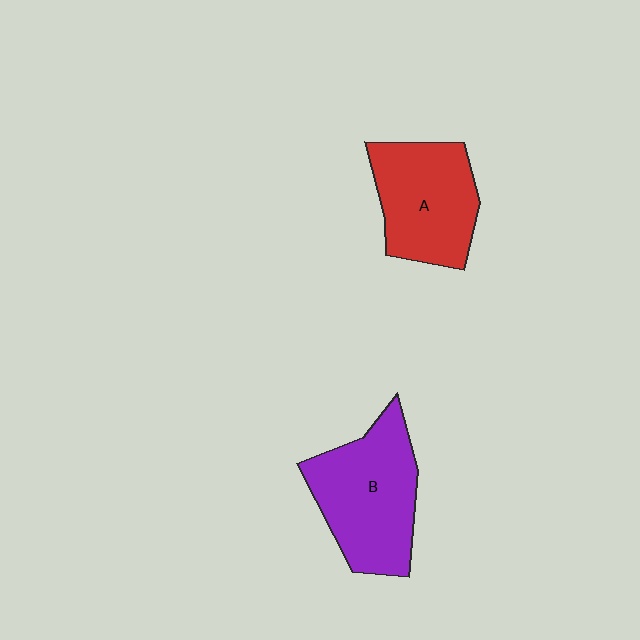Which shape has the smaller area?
Shape A (red).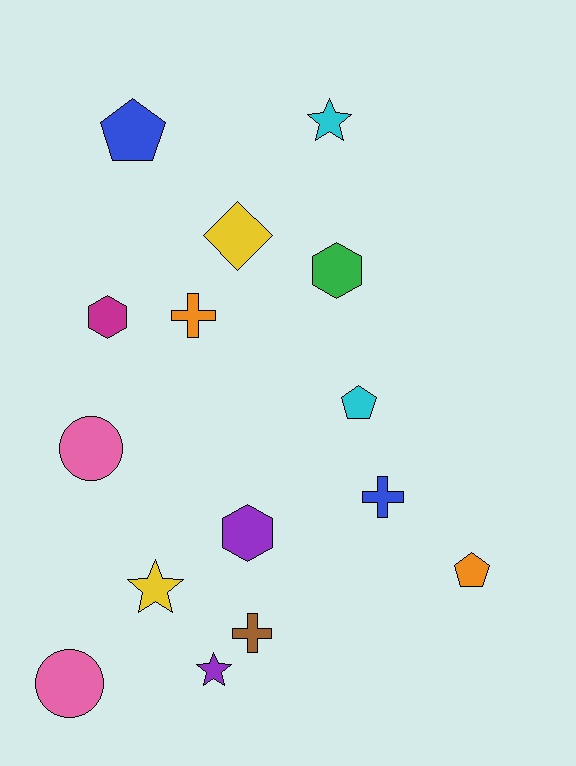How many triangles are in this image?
There are no triangles.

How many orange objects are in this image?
There are 2 orange objects.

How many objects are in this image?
There are 15 objects.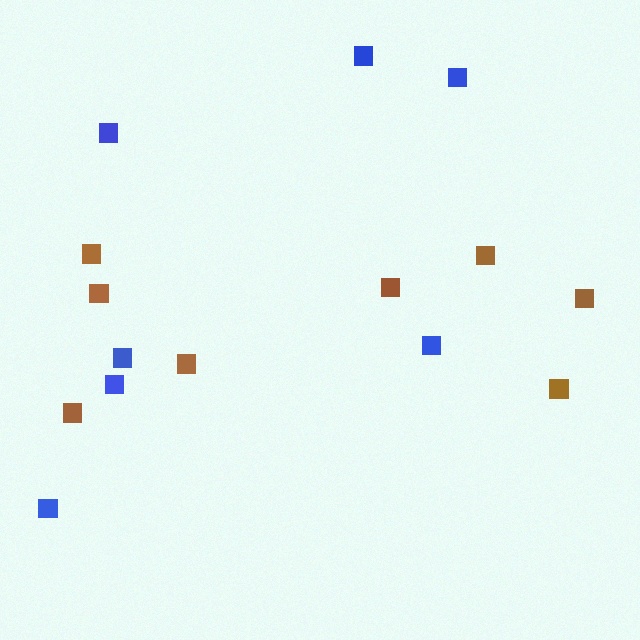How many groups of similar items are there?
There are 2 groups: one group of brown squares (8) and one group of blue squares (7).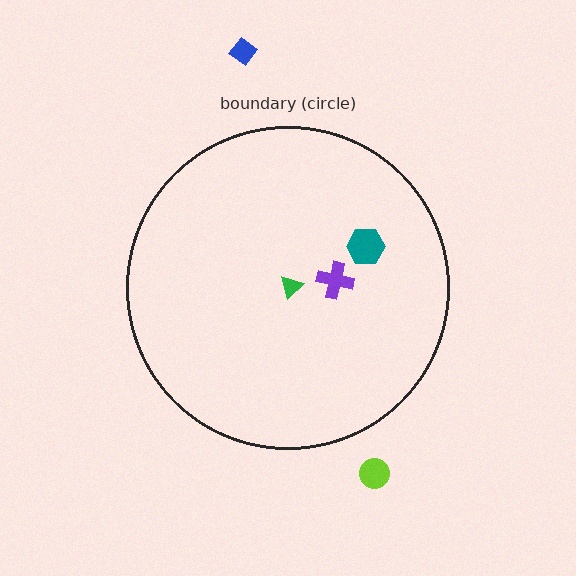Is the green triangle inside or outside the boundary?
Inside.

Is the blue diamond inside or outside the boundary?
Outside.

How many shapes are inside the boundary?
3 inside, 2 outside.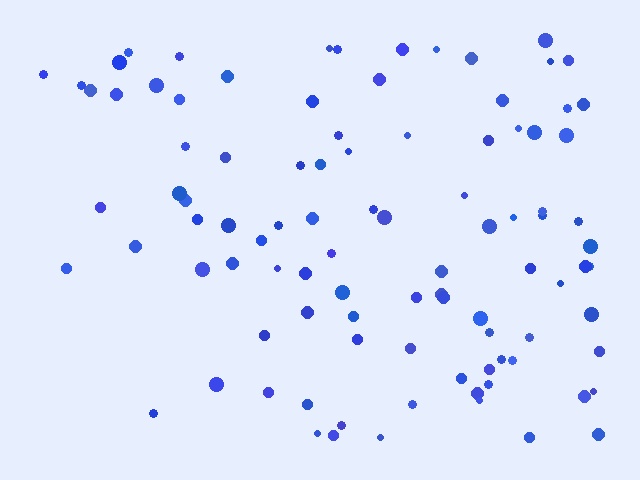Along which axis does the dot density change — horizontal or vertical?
Horizontal.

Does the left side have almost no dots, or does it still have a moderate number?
Still a moderate number, just noticeably fewer than the right.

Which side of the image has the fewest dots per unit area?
The left.